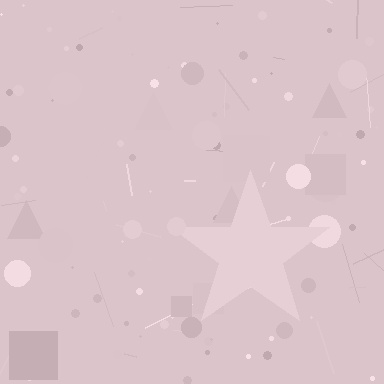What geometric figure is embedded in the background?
A star is embedded in the background.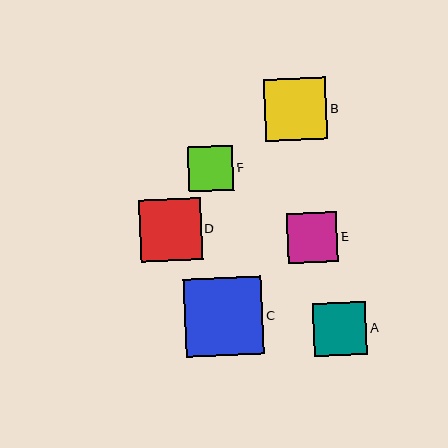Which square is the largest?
Square C is the largest with a size of approximately 78 pixels.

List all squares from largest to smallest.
From largest to smallest: C, B, D, A, E, F.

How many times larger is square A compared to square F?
Square A is approximately 1.2 times the size of square F.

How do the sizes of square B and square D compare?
Square B and square D are approximately the same size.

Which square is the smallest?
Square F is the smallest with a size of approximately 45 pixels.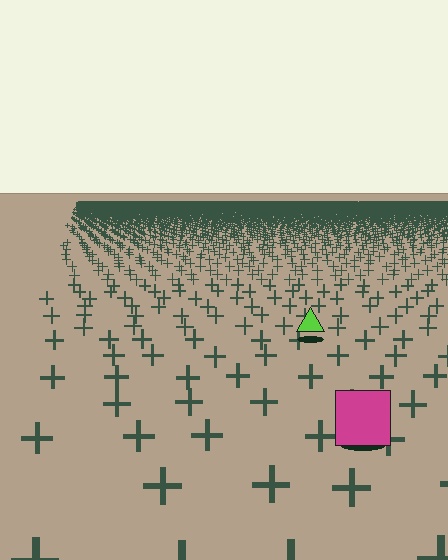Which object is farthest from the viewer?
The lime triangle is farthest from the viewer. It appears smaller and the ground texture around it is denser.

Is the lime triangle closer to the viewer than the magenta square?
No. The magenta square is closer — you can tell from the texture gradient: the ground texture is coarser near it.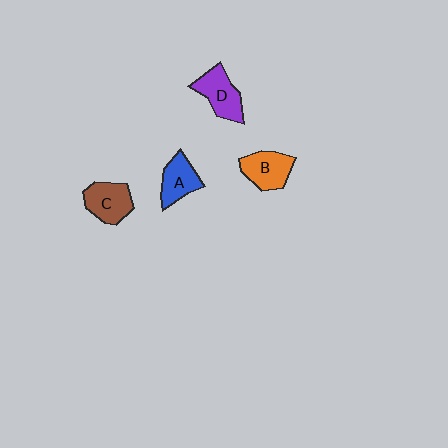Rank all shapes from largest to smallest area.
From largest to smallest: D (purple), C (brown), B (orange), A (blue).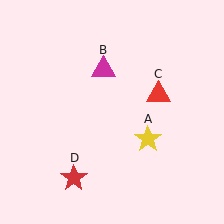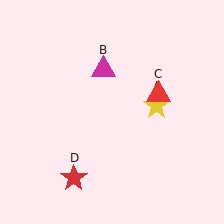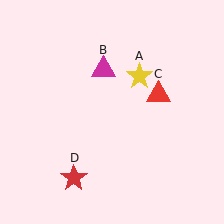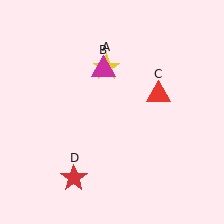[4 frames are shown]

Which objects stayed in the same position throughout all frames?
Magenta triangle (object B) and red triangle (object C) and red star (object D) remained stationary.